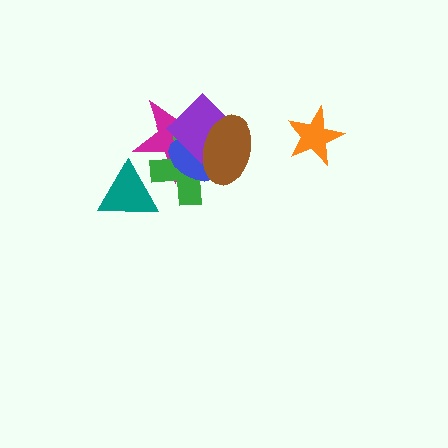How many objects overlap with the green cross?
5 objects overlap with the green cross.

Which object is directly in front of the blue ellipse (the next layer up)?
The purple diamond is directly in front of the blue ellipse.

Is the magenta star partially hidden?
Yes, it is partially covered by another shape.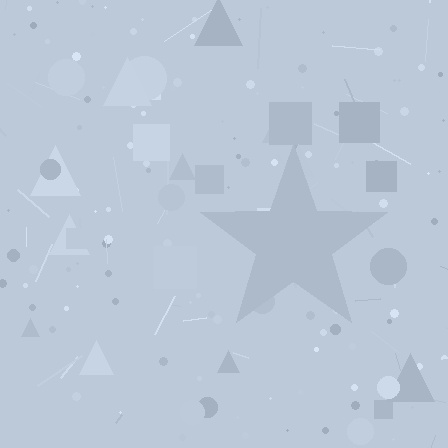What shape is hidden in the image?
A star is hidden in the image.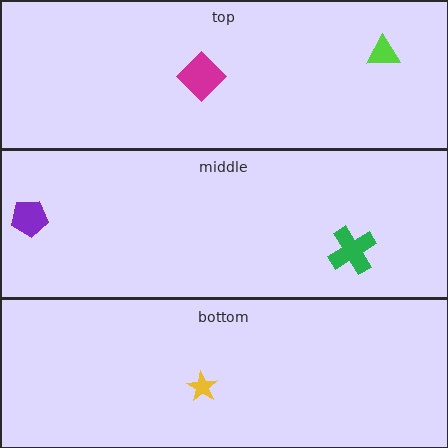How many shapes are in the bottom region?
1.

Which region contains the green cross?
The middle region.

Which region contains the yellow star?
The bottom region.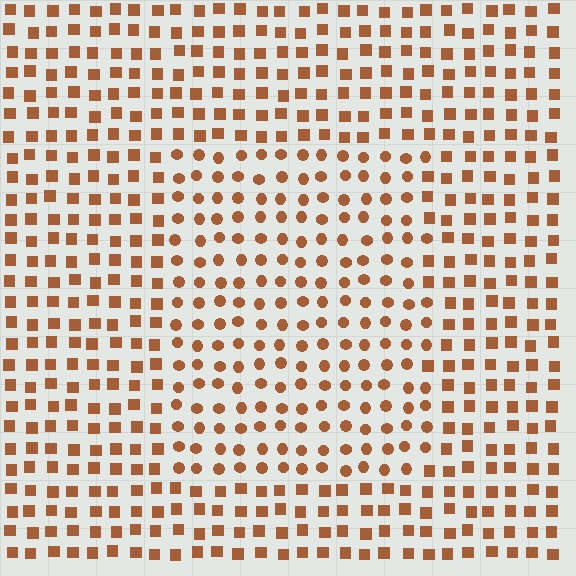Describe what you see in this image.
The image is filled with small brown elements arranged in a uniform grid. A rectangle-shaped region contains circles, while the surrounding area contains squares. The boundary is defined purely by the change in element shape.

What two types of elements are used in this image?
The image uses circles inside the rectangle region and squares outside it.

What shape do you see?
I see a rectangle.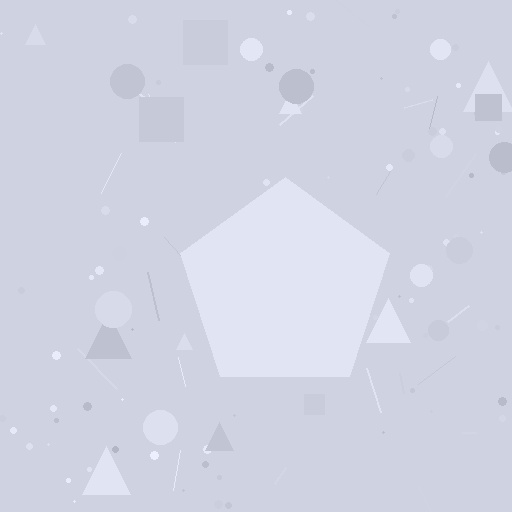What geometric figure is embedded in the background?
A pentagon is embedded in the background.